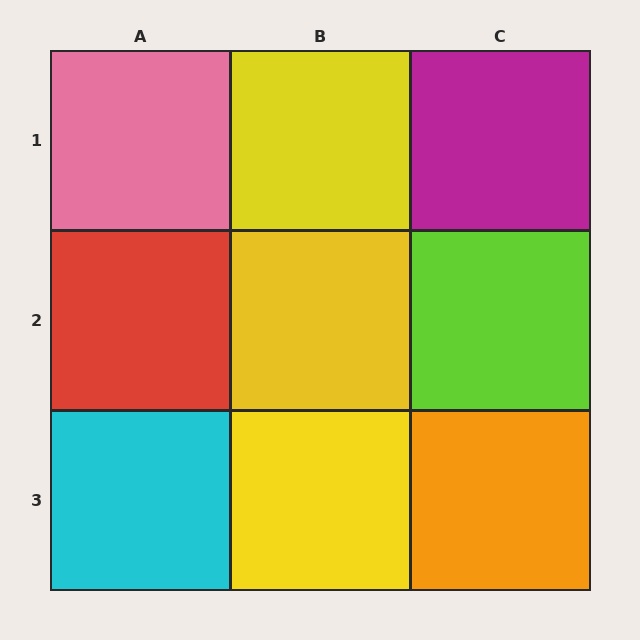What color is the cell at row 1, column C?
Magenta.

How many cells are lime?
1 cell is lime.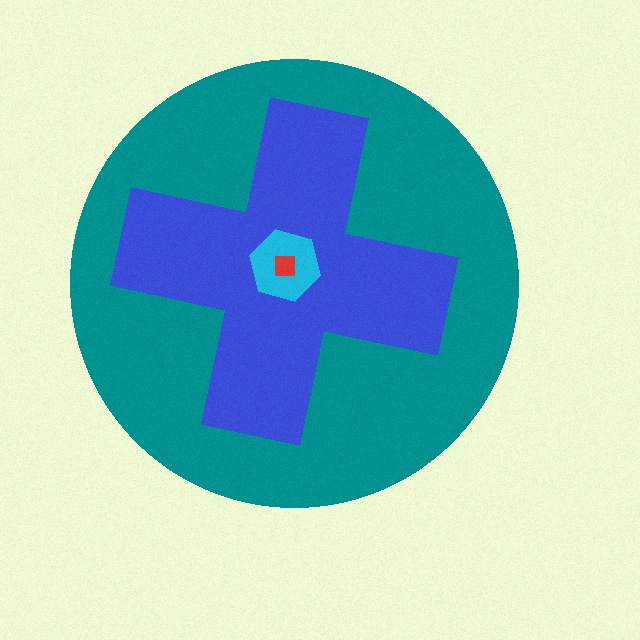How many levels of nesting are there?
4.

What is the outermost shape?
The teal circle.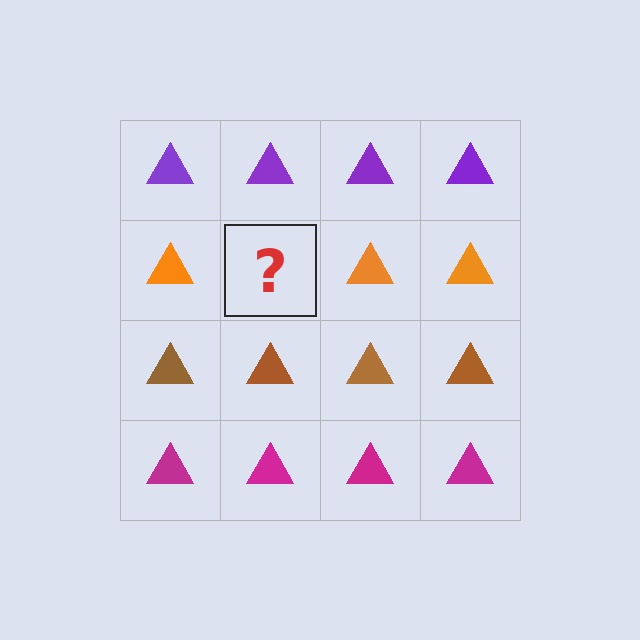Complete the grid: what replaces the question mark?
The question mark should be replaced with an orange triangle.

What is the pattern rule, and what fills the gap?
The rule is that each row has a consistent color. The gap should be filled with an orange triangle.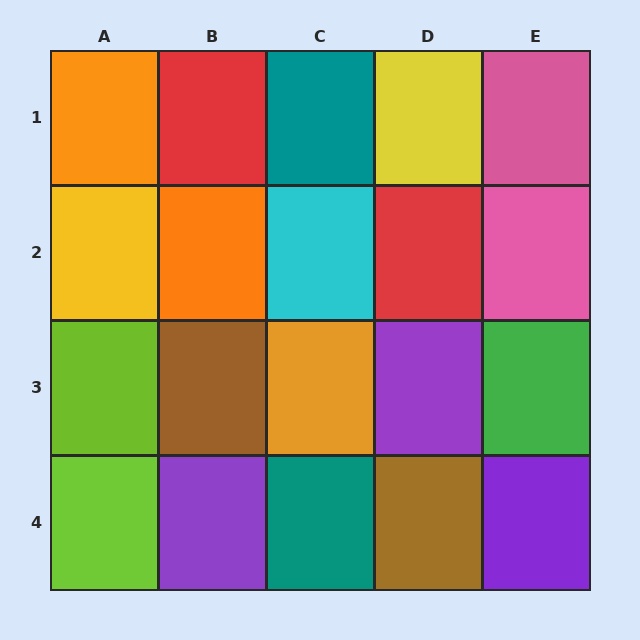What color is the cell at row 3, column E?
Green.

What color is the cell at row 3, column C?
Orange.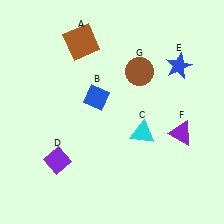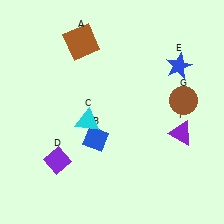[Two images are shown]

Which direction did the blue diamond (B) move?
The blue diamond (B) moved down.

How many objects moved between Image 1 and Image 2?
3 objects moved between the two images.